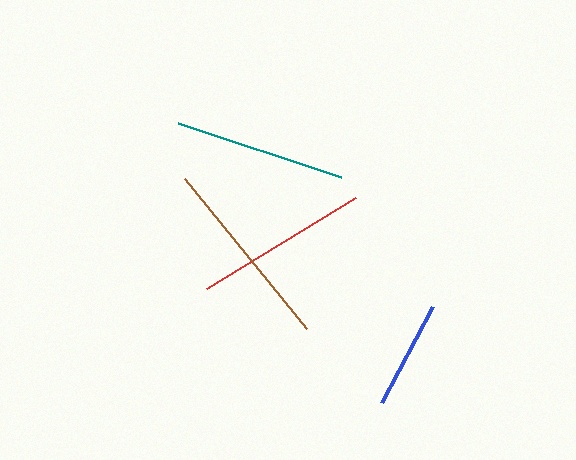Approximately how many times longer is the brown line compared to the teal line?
The brown line is approximately 1.1 times the length of the teal line.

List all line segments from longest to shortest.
From longest to shortest: brown, red, teal, blue.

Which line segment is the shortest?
The blue line is the shortest at approximately 108 pixels.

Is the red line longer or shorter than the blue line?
The red line is longer than the blue line.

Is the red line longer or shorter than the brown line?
The brown line is longer than the red line.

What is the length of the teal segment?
The teal segment is approximately 171 pixels long.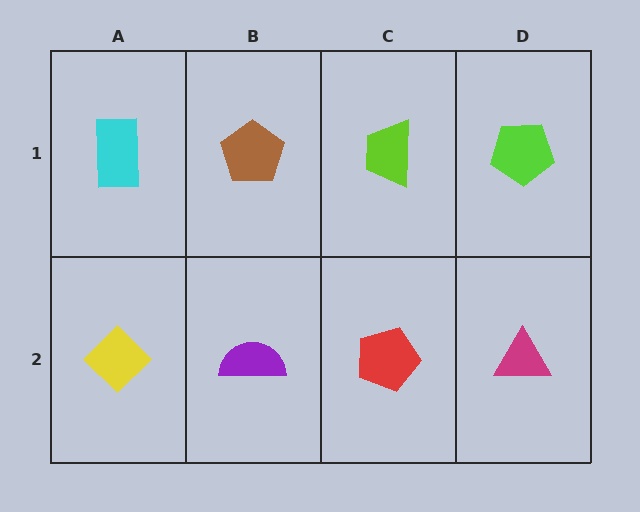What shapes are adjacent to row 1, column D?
A magenta triangle (row 2, column D), a lime trapezoid (row 1, column C).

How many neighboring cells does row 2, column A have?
2.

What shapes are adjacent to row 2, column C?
A lime trapezoid (row 1, column C), a purple semicircle (row 2, column B), a magenta triangle (row 2, column D).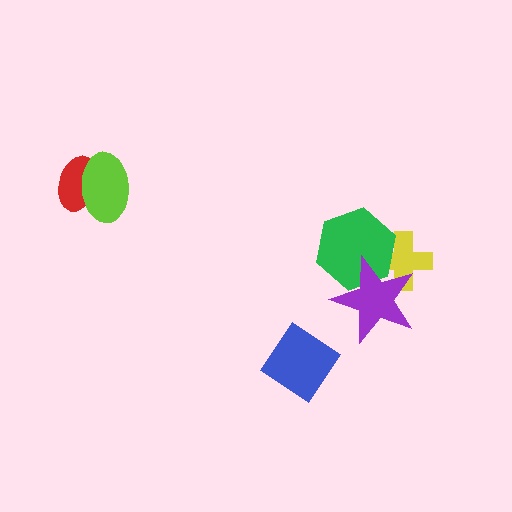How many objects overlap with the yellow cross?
2 objects overlap with the yellow cross.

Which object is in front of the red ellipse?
The lime ellipse is in front of the red ellipse.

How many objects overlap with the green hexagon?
2 objects overlap with the green hexagon.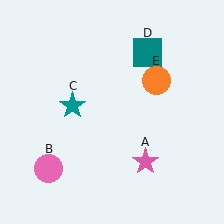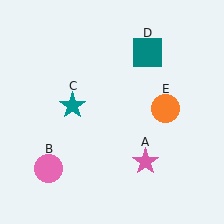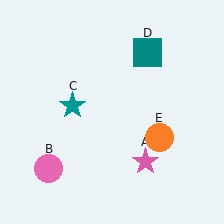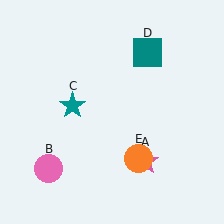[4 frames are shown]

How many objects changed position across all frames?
1 object changed position: orange circle (object E).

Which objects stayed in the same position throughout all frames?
Pink star (object A) and pink circle (object B) and teal star (object C) and teal square (object D) remained stationary.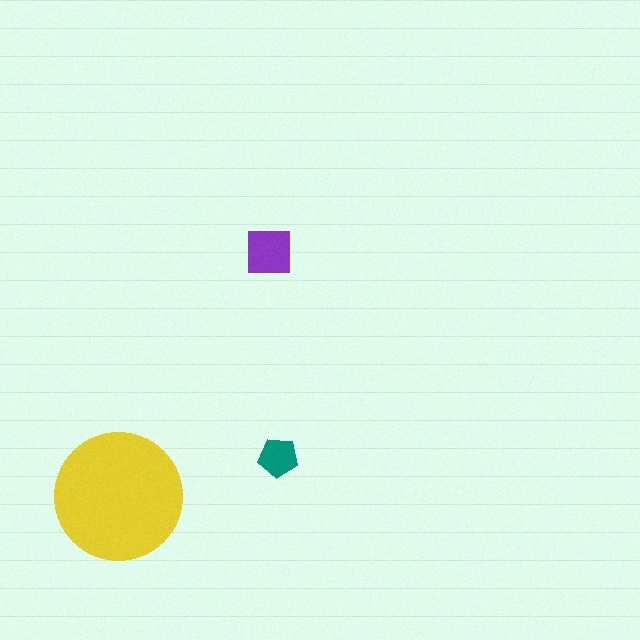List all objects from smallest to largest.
The teal pentagon, the purple square, the yellow circle.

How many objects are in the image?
There are 3 objects in the image.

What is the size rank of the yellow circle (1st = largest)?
1st.